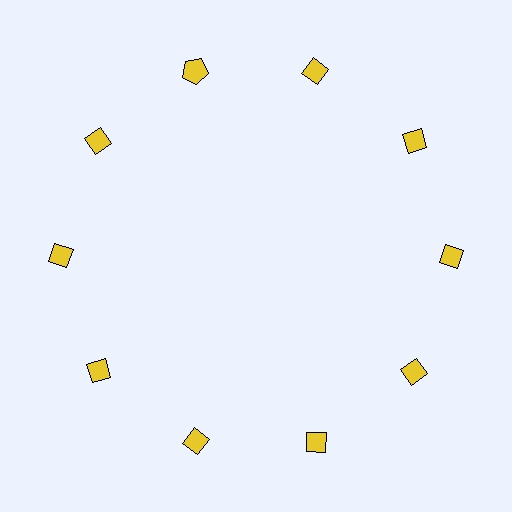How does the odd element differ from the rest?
It has a different shape: pentagon instead of diamond.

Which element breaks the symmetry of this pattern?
The yellow pentagon at roughly the 11 o'clock position breaks the symmetry. All other shapes are yellow diamonds.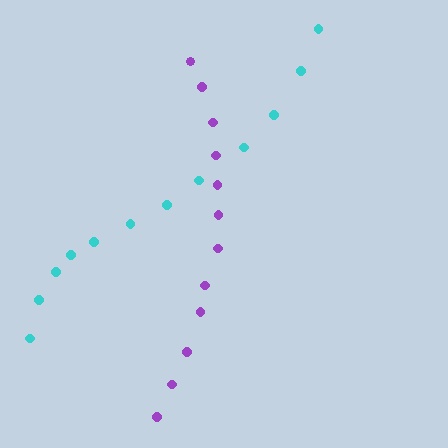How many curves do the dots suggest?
There are 2 distinct paths.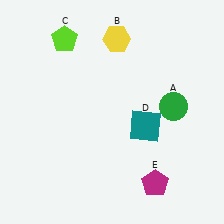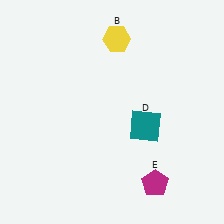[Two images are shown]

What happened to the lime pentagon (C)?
The lime pentagon (C) was removed in Image 2. It was in the top-left area of Image 1.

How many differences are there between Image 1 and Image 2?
There are 2 differences between the two images.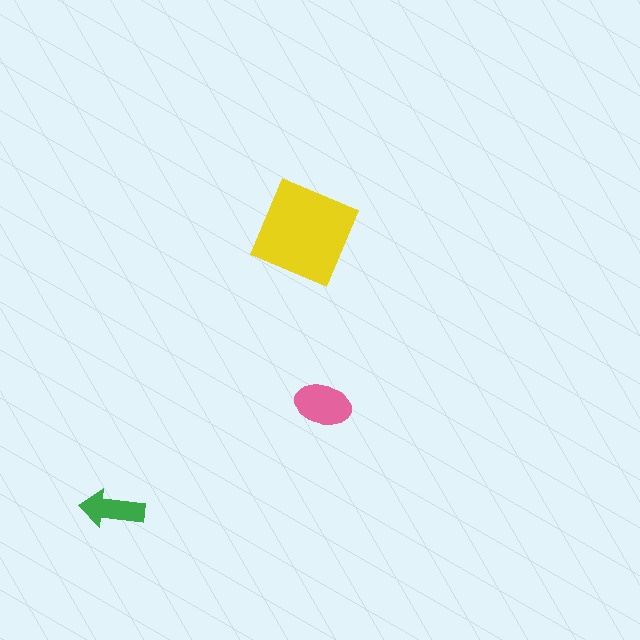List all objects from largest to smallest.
The yellow diamond, the pink ellipse, the green arrow.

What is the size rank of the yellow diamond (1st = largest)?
1st.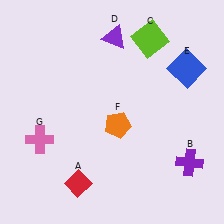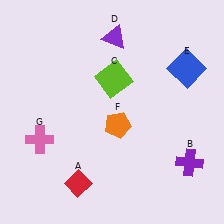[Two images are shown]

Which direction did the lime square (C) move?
The lime square (C) moved down.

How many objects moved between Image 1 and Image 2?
1 object moved between the two images.